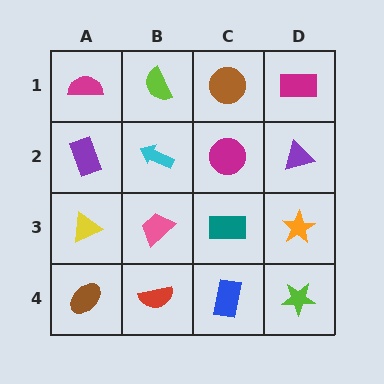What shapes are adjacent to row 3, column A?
A purple rectangle (row 2, column A), a brown ellipse (row 4, column A), a pink trapezoid (row 3, column B).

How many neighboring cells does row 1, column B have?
3.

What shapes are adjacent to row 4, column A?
A yellow triangle (row 3, column A), a red semicircle (row 4, column B).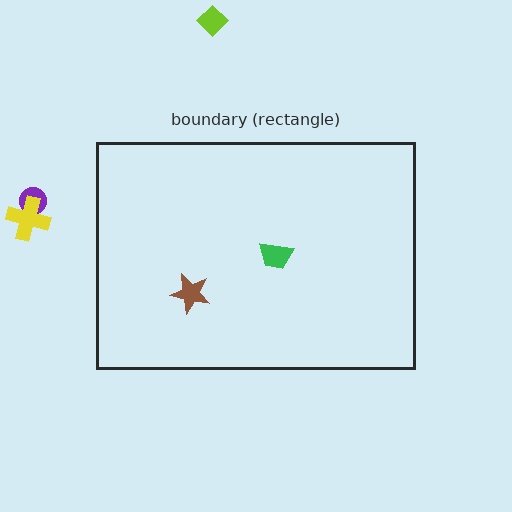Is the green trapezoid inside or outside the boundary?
Inside.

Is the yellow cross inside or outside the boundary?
Outside.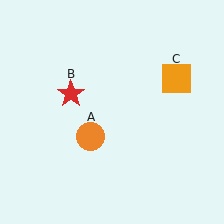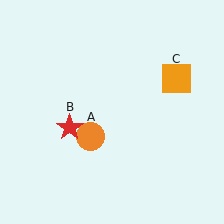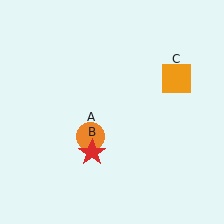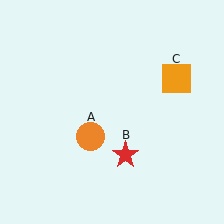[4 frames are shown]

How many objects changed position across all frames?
1 object changed position: red star (object B).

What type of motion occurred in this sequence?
The red star (object B) rotated counterclockwise around the center of the scene.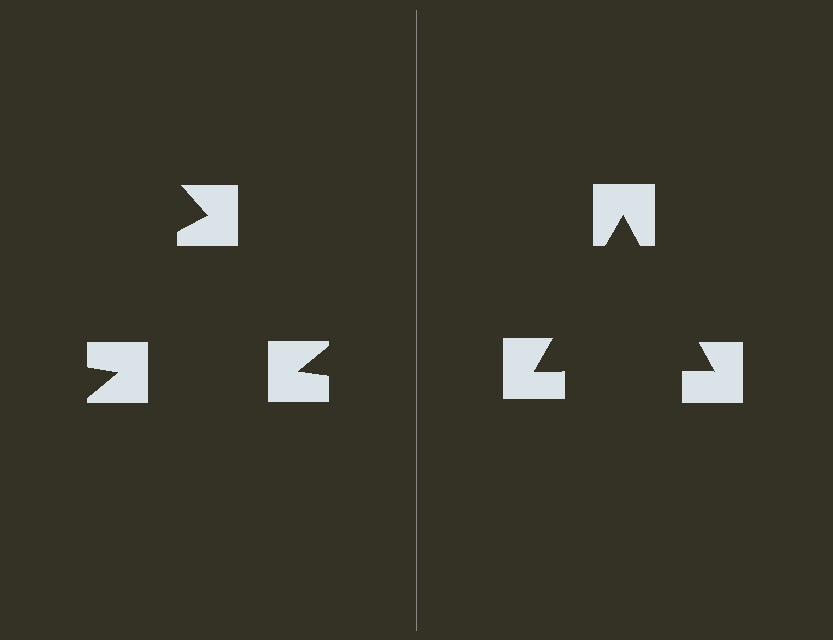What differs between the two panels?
The notched squares are positioned identically on both sides; only the wedge orientations differ. On the right they align to a triangle; on the left they are misaligned.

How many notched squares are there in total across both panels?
6 — 3 on each side.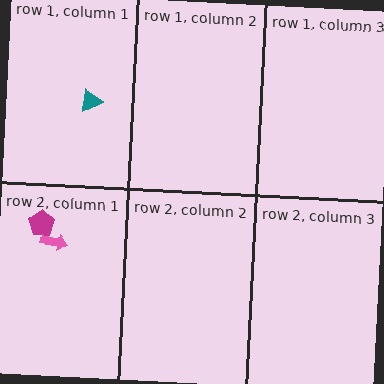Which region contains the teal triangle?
The row 1, column 1 region.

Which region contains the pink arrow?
The row 2, column 1 region.